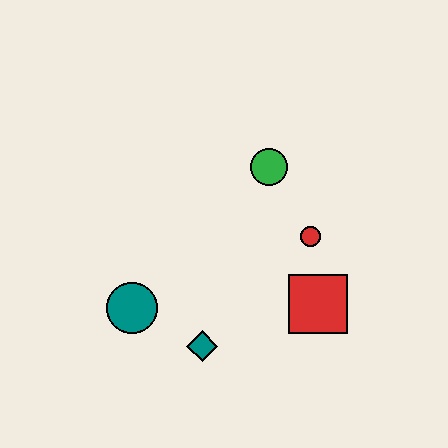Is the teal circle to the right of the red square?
No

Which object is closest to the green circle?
The red circle is closest to the green circle.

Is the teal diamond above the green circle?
No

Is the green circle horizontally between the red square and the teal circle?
Yes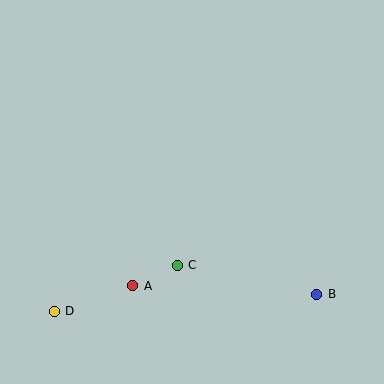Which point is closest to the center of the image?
Point C at (177, 265) is closest to the center.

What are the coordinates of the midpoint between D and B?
The midpoint between D and B is at (185, 303).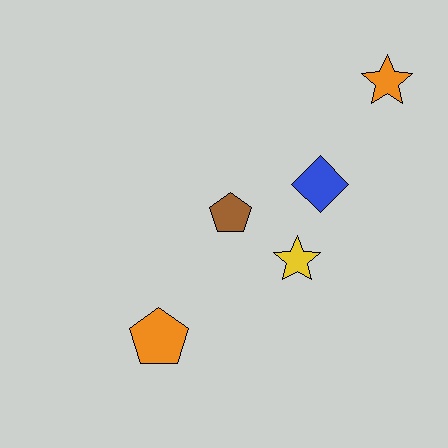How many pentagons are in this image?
There are 2 pentagons.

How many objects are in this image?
There are 5 objects.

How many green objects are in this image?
There are no green objects.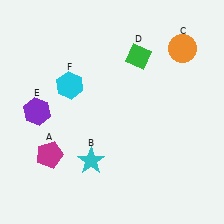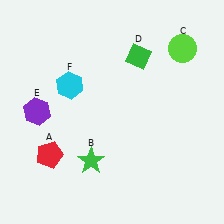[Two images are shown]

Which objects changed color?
A changed from magenta to red. B changed from cyan to green. C changed from orange to lime.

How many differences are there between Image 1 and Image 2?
There are 3 differences between the two images.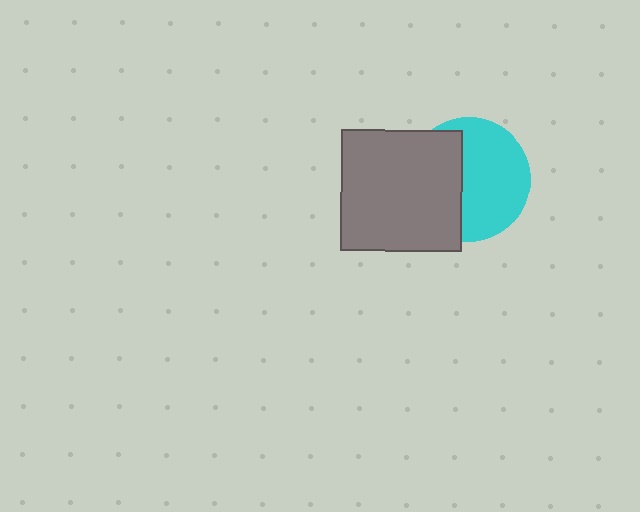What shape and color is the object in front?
The object in front is a gray square.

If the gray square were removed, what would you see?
You would see the complete cyan circle.